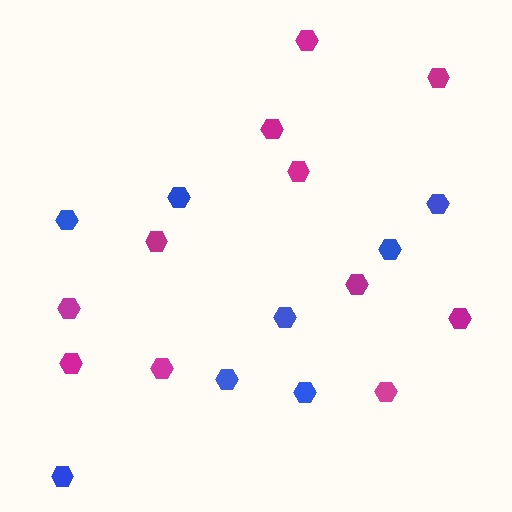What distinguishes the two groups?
There are 2 groups: one group of magenta hexagons (11) and one group of blue hexagons (8).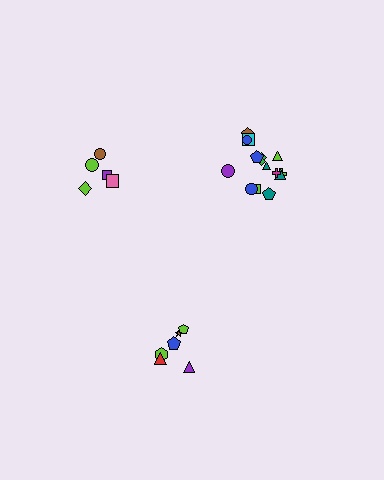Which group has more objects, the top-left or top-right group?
The top-right group.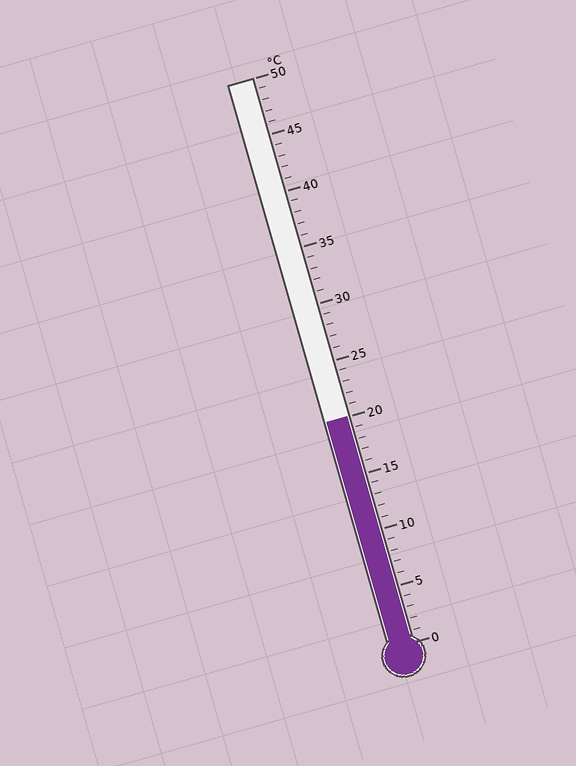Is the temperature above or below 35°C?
The temperature is below 35°C.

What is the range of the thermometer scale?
The thermometer scale ranges from 0°C to 50°C.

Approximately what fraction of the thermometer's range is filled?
The thermometer is filled to approximately 40% of its range.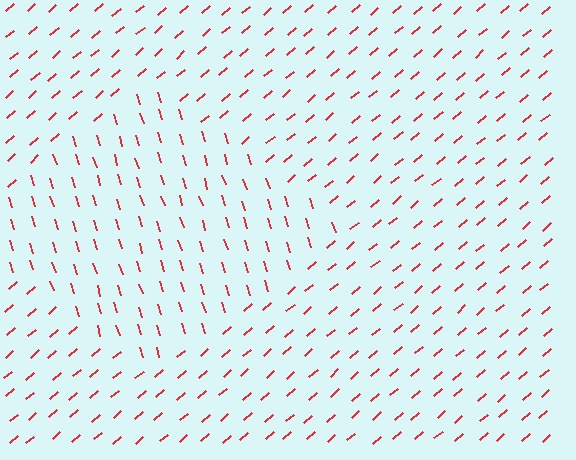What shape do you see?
I see a diamond.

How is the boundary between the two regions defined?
The boundary is defined purely by a change in line orientation (approximately 66 degrees difference). All lines are the same color and thickness.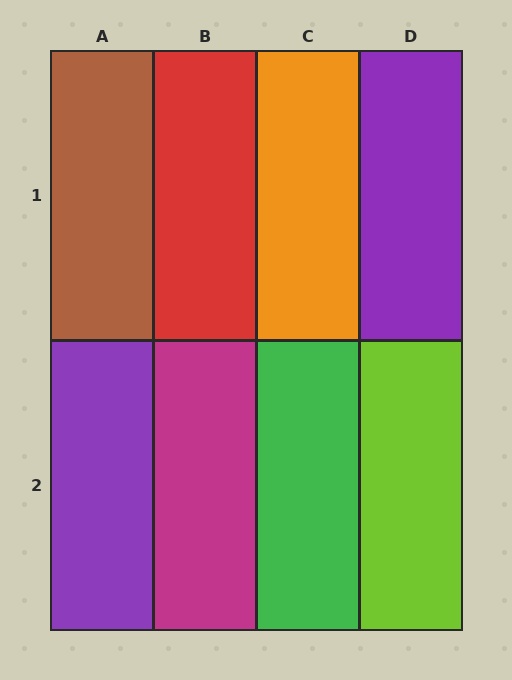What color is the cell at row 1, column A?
Brown.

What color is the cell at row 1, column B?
Red.